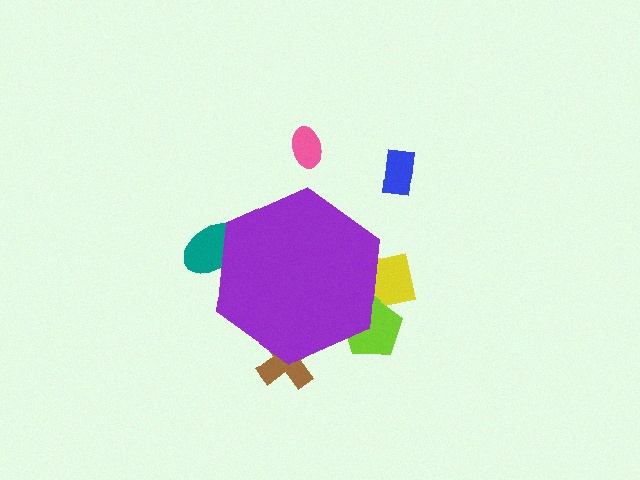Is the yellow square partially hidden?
Yes, the yellow square is partially hidden behind the purple hexagon.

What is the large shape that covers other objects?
A purple hexagon.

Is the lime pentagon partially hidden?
Yes, the lime pentagon is partially hidden behind the purple hexagon.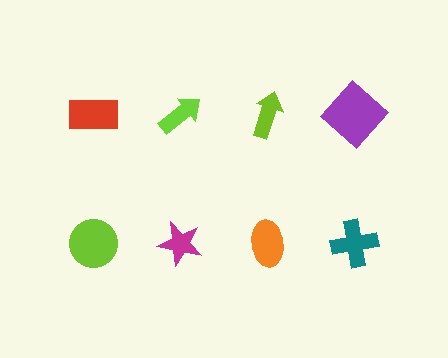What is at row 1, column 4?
A purple diamond.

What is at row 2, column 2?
A magenta star.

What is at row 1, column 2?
A lime arrow.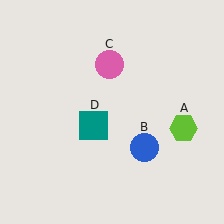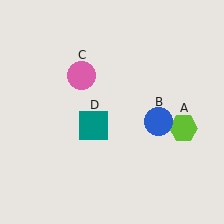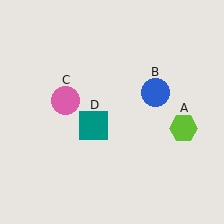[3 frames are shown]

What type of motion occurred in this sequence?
The blue circle (object B), pink circle (object C) rotated counterclockwise around the center of the scene.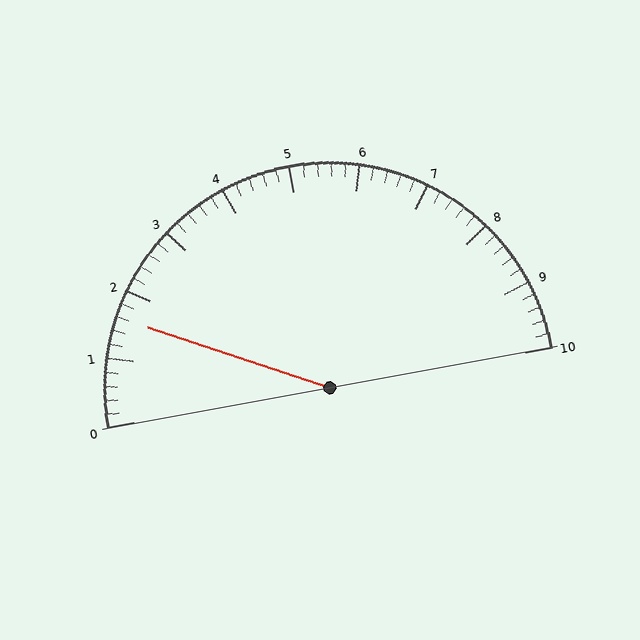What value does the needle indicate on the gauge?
The needle indicates approximately 1.6.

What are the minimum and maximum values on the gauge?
The gauge ranges from 0 to 10.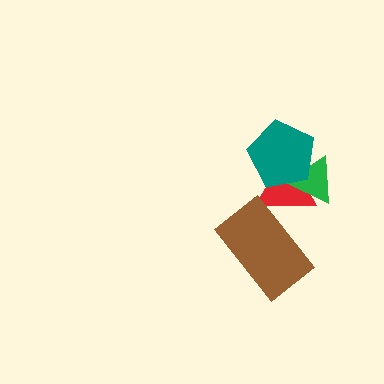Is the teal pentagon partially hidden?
No, no other shape covers it.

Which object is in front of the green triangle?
The teal pentagon is in front of the green triangle.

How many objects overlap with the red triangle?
3 objects overlap with the red triangle.